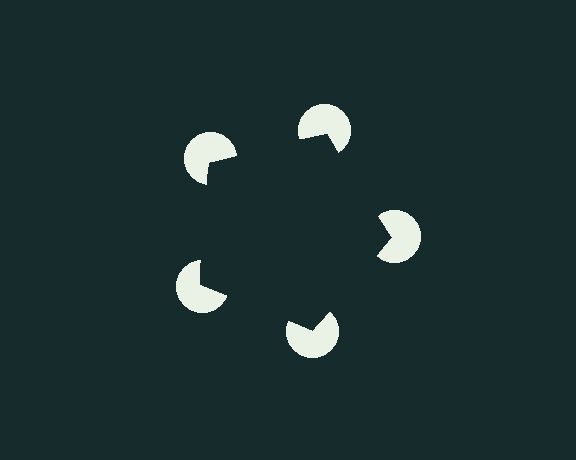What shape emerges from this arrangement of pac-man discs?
An illusory pentagon — its edges are inferred from the aligned wedge cuts in the pac-man discs, not physically drawn.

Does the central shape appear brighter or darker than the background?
It typically appears slightly darker than the background, even though no actual brightness change is drawn.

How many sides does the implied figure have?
5 sides.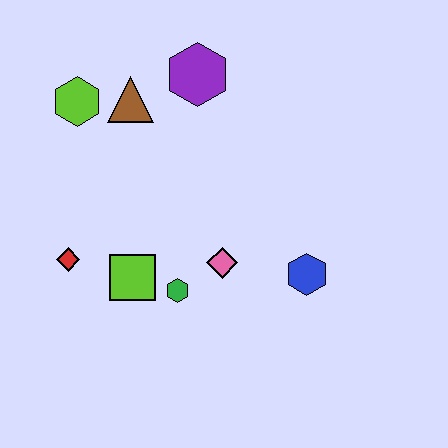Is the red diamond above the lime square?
Yes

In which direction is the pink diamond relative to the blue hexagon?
The pink diamond is to the left of the blue hexagon.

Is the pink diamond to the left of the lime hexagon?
No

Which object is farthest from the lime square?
The purple hexagon is farthest from the lime square.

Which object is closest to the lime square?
The green hexagon is closest to the lime square.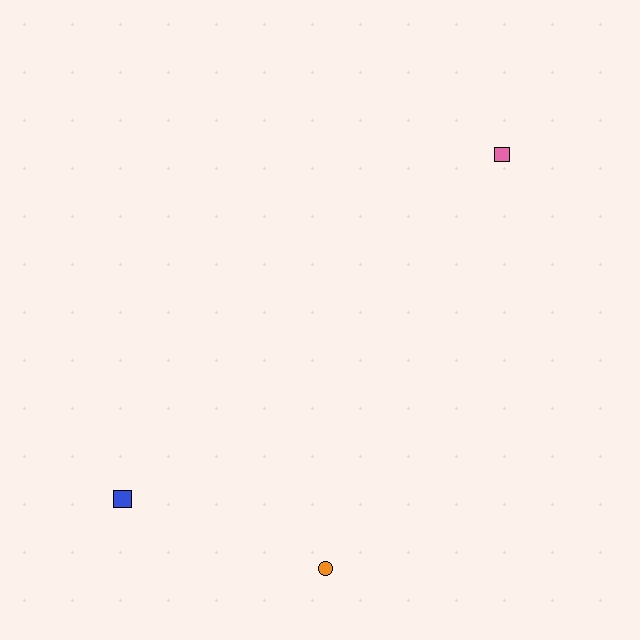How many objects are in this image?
There are 3 objects.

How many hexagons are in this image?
There are no hexagons.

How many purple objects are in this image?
There are no purple objects.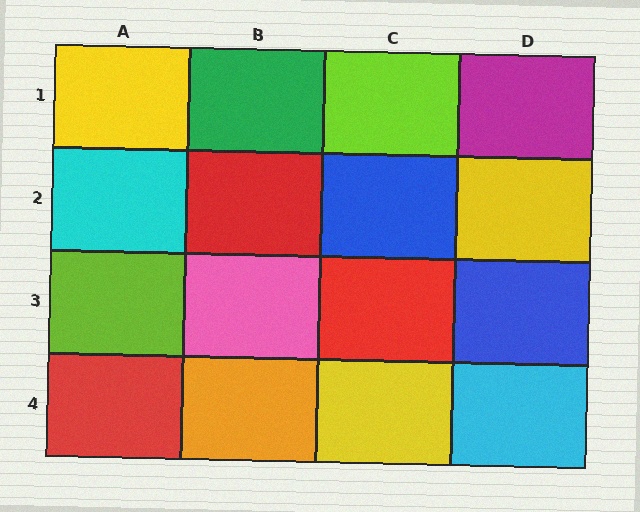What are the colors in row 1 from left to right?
Yellow, green, lime, magenta.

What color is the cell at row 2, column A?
Cyan.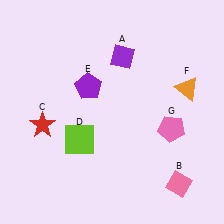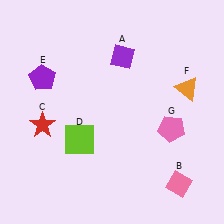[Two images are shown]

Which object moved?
The purple pentagon (E) moved left.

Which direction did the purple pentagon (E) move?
The purple pentagon (E) moved left.